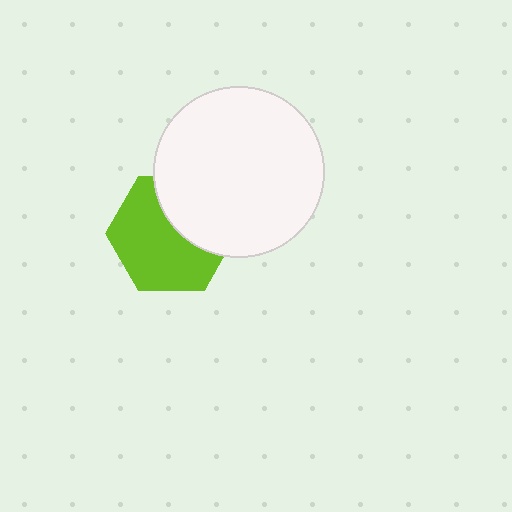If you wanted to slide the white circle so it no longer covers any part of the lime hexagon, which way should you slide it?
Slide it toward the upper-right — that is the most direct way to separate the two shapes.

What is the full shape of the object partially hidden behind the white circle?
The partially hidden object is a lime hexagon.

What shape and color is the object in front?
The object in front is a white circle.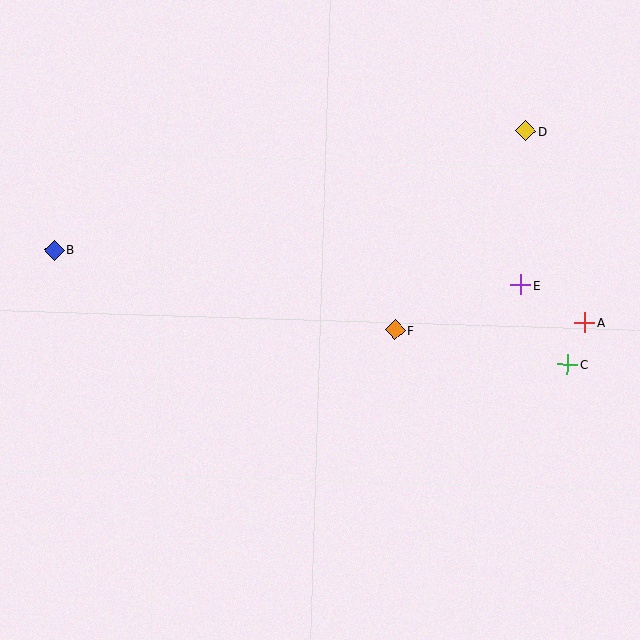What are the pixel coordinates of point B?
Point B is at (54, 250).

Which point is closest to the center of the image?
Point F at (395, 330) is closest to the center.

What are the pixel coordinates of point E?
Point E is at (521, 285).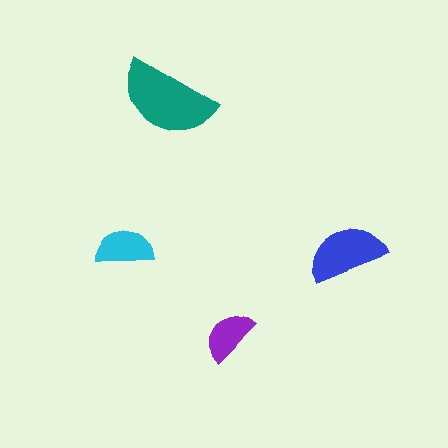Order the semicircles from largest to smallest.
the teal one, the blue one, the cyan one, the purple one.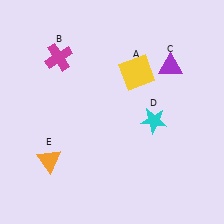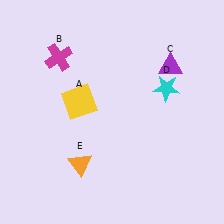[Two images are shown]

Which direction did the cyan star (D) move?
The cyan star (D) moved up.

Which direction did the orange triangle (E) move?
The orange triangle (E) moved right.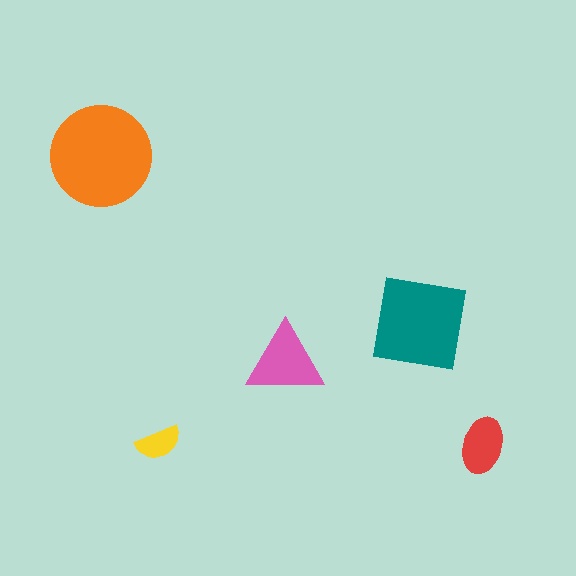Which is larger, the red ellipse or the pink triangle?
The pink triangle.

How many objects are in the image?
There are 5 objects in the image.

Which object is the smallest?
The yellow semicircle.